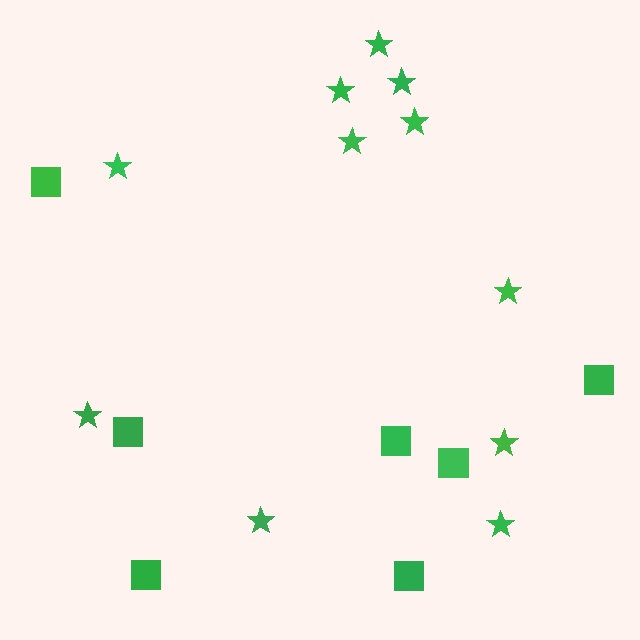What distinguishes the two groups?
There are 2 groups: one group of stars (11) and one group of squares (7).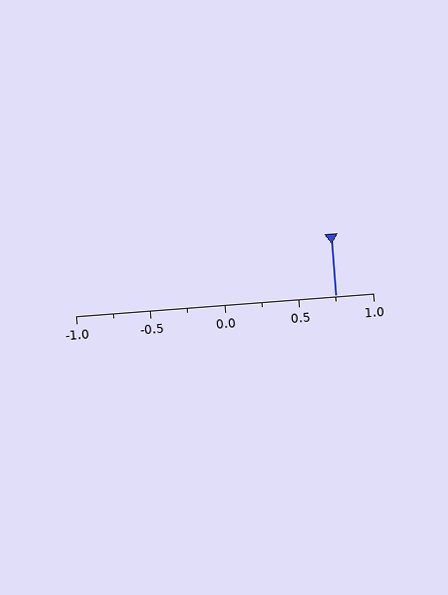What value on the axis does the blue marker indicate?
The marker indicates approximately 0.75.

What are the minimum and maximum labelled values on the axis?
The axis runs from -1.0 to 1.0.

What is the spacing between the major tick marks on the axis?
The major ticks are spaced 0.5 apart.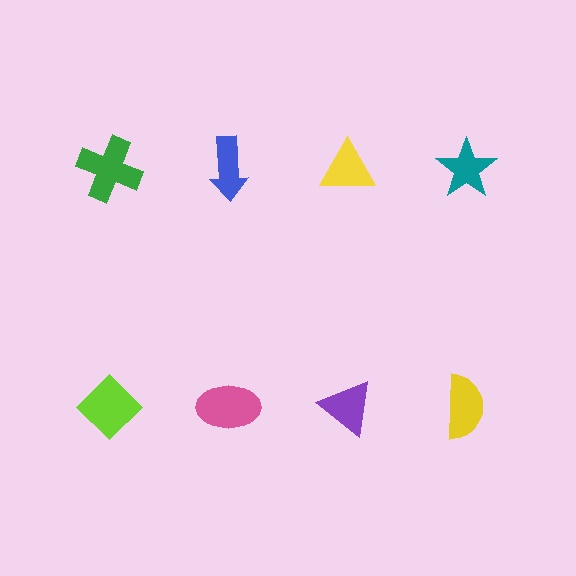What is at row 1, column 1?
A green cross.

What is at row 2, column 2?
A pink ellipse.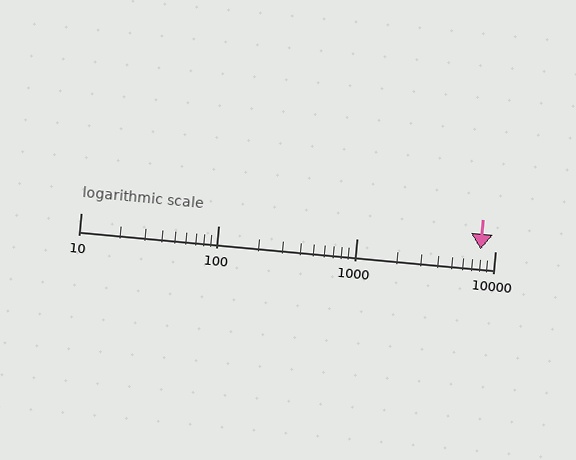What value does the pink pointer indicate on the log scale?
The pointer indicates approximately 7800.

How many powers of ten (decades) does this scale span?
The scale spans 3 decades, from 10 to 10000.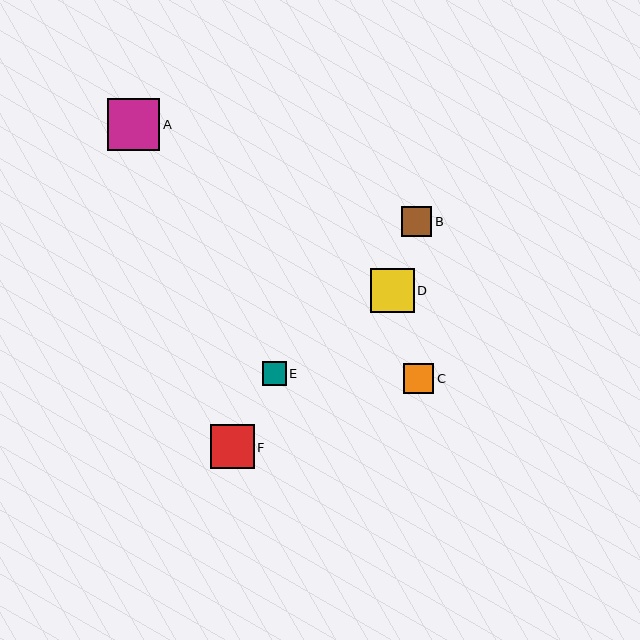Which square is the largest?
Square A is the largest with a size of approximately 52 pixels.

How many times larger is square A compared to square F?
Square A is approximately 1.2 times the size of square F.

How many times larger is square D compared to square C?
Square D is approximately 1.5 times the size of square C.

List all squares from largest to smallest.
From largest to smallest: A, D, F, B, C, E.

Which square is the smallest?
Square E is the smallest with a size of approximately 24 pixels.